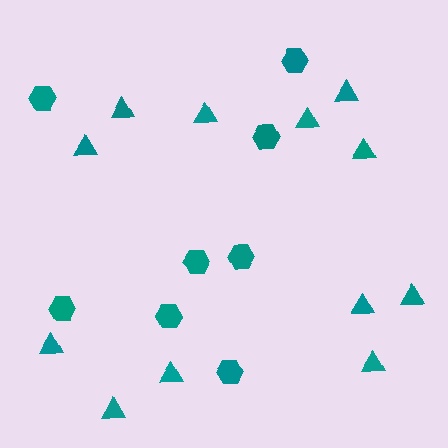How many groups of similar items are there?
There are 2 groups: one group of hexagons (8) and one group of triangles (12).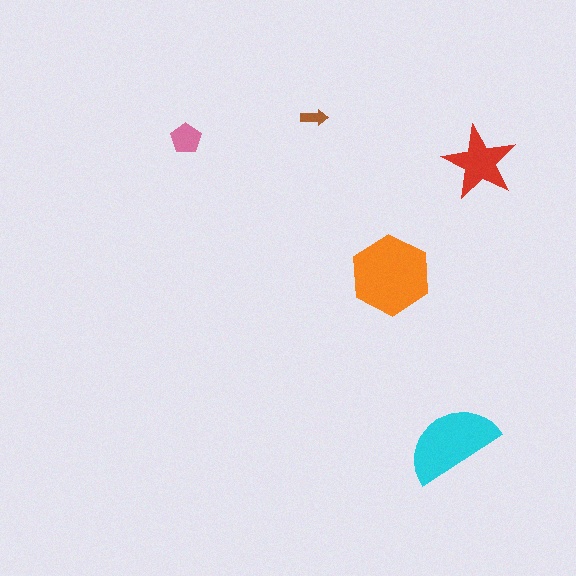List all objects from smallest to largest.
The brown arrow, the pink pentagon, the red star, the cyan semicircle, the orange hexagon.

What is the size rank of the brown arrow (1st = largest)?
5th.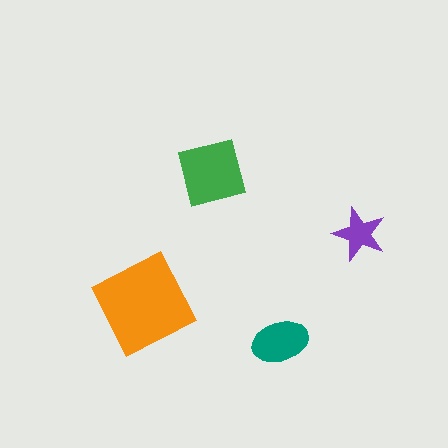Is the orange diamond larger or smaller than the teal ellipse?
Larger.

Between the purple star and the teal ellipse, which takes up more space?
The teal ellipse.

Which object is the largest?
The orange diamond.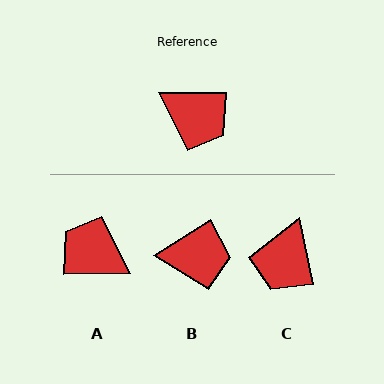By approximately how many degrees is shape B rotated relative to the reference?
Approximately 32 degrees counter-clockwise.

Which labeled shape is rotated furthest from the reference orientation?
A, about 180 degrees away.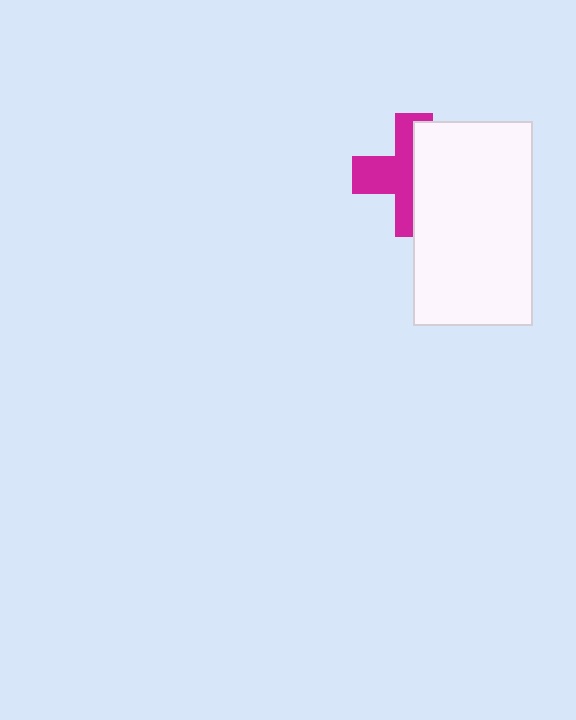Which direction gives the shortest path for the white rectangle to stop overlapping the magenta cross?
Moving right gives the shortest separation.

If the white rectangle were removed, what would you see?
You would see the complete magenta cross.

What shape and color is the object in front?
The object in front is a white rectangle.